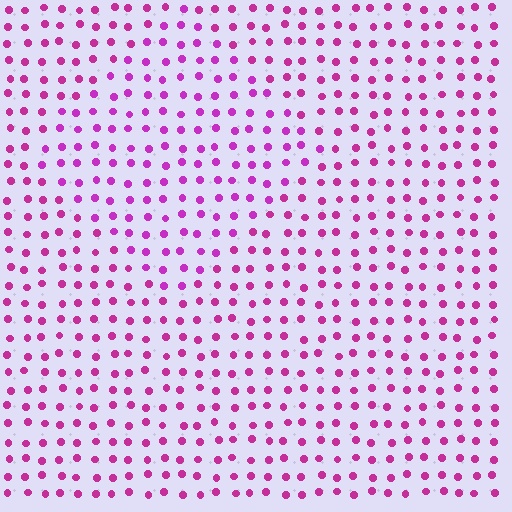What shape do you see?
I see a diamond.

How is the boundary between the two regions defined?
The boundary is defined purely by a slight shift in hue (about 17 degrees). Spacing, size, and orientation are identical on both sides.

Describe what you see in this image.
The image is filled with small magenta elements in a uniform arrangement. A diamond-shaped region is visible where the elements are tinted to a slightly different hue, forming a subtle color boundary.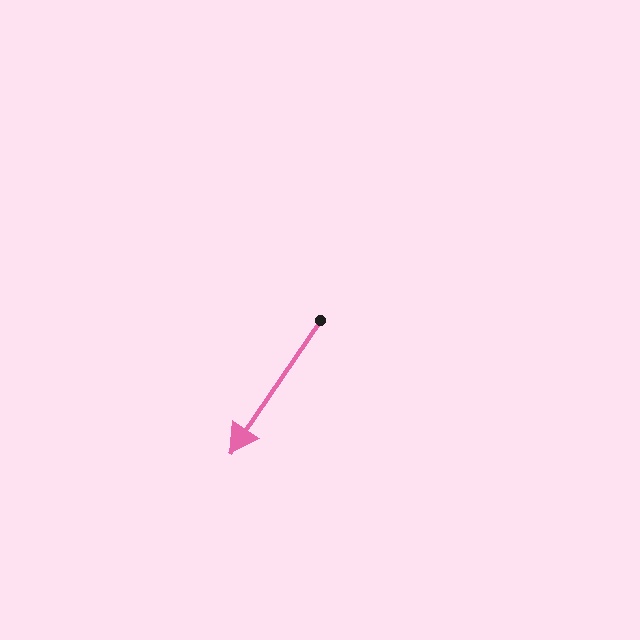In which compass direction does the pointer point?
Southwest.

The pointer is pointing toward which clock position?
Roughly 7 o'clock.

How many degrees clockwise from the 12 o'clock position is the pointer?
Approximately 214 degrees.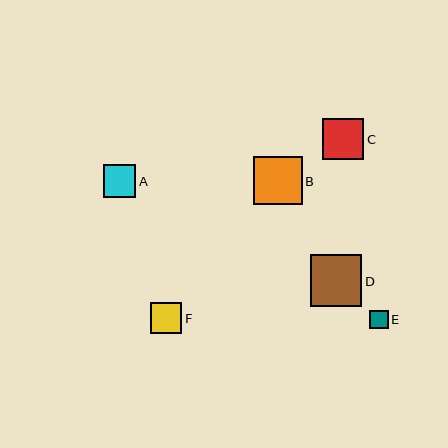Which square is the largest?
Square D is the largest with a size of approximately 51 pixels.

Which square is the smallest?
Square E is the smallest with a size of approximately 18 pixels.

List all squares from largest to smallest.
From largest to smallest: D, B, C, A, F, E.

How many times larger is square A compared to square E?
Square A is approximately 1.8 times the size of square E.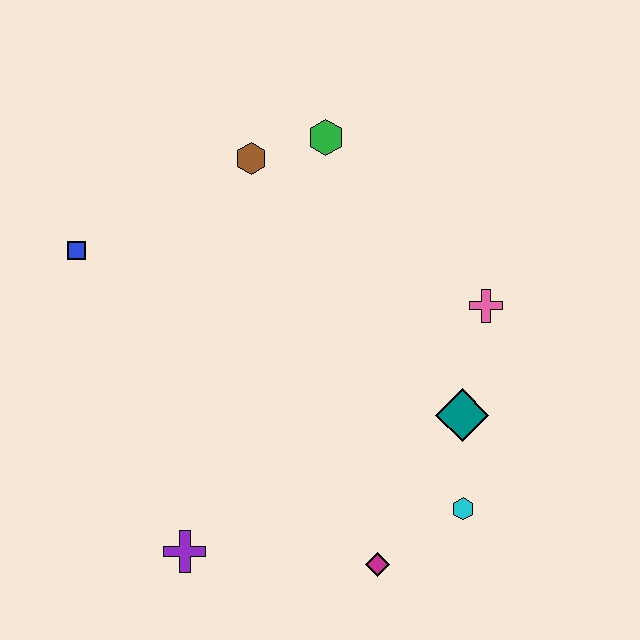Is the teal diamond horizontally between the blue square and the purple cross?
No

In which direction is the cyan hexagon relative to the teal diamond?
The cyan hexagon is below the teal diamond.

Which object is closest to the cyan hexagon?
The teal diamond is closest to the cyan hexagon.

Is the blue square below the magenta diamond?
No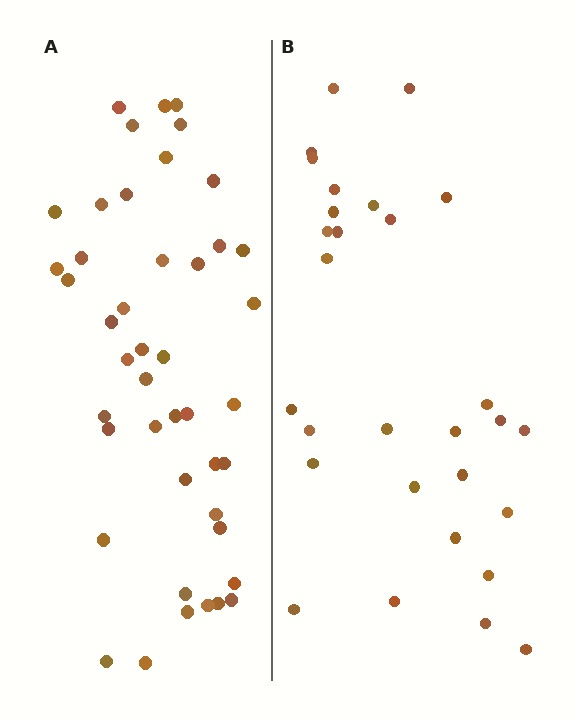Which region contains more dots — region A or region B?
Region A (the left region) has more dots.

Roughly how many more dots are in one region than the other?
Region A has approximately 15 more dots than region B.